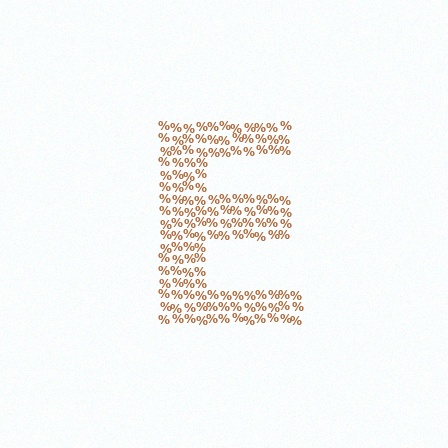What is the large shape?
The large shape is the letter E.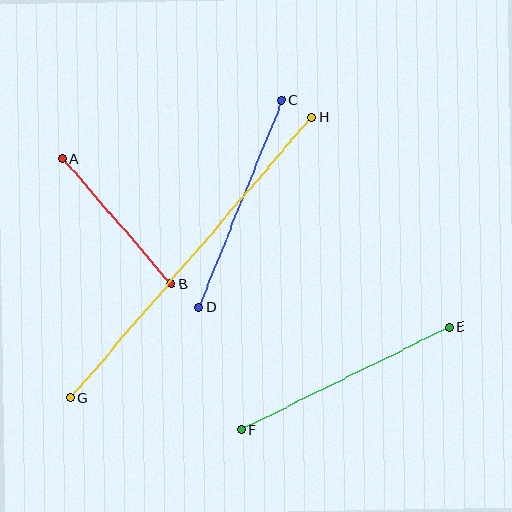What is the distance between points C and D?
The distance is approximately 223 pixels.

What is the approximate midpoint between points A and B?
The midpoint is at approximately (117, 221) pixels.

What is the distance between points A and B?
The distance is approximately 165 pixels.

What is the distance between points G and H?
The distance is approximately 370 pixels.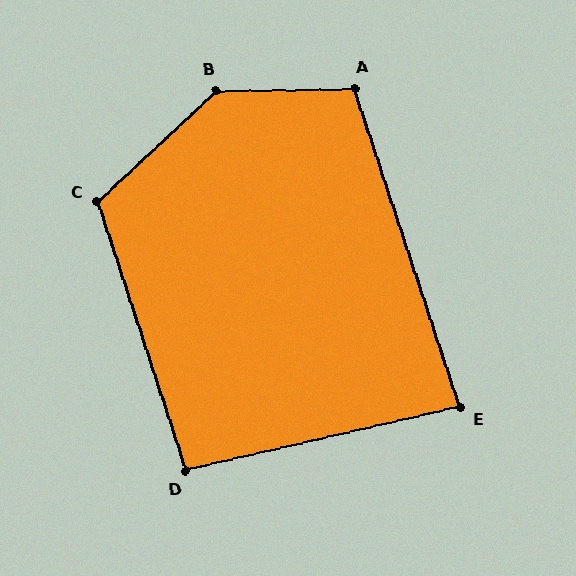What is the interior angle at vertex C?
Approximately 115 degrees (obtuse).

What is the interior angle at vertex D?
Approximately 95 degrees (obtuse).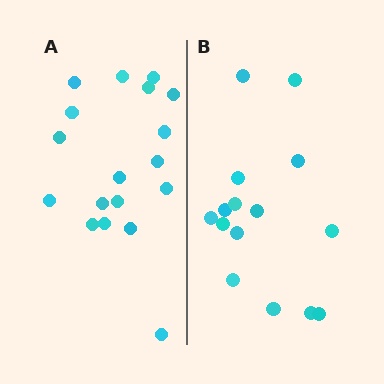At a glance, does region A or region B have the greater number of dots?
Region A (the left region) has more dots.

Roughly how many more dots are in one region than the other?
Region A has just a few more — roughly 2 or 3 more dots than region B.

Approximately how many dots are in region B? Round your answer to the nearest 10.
About 20 dots. (The exact count is 15, which rounds to 20.)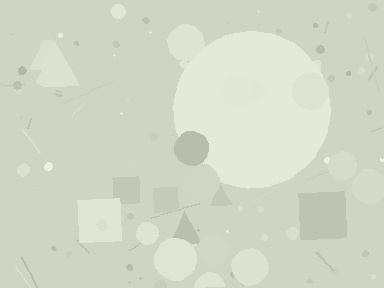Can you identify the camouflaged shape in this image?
The camouflaged shape is a circle.